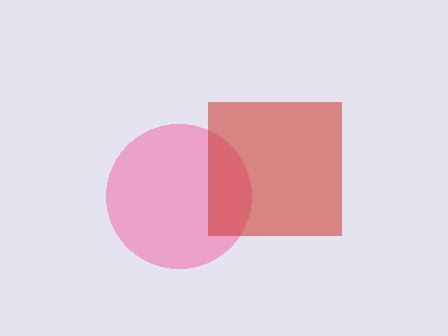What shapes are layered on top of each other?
The layered shapes are: a pink circle, a red square.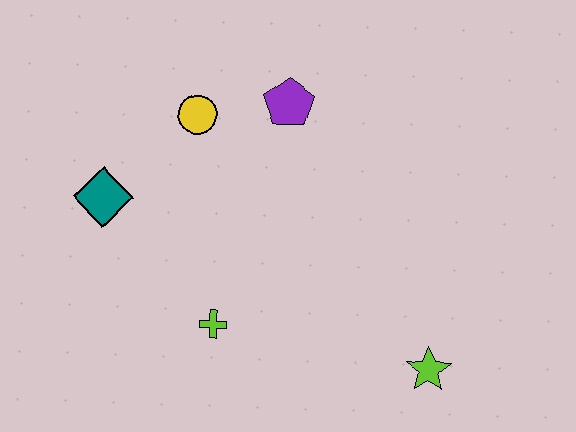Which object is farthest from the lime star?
The teal diamond is farthest from the lime star.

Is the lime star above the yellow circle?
No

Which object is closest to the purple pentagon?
The yellow circle is closest to the purple pentagon.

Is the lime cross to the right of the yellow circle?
Yes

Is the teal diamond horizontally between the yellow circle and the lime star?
No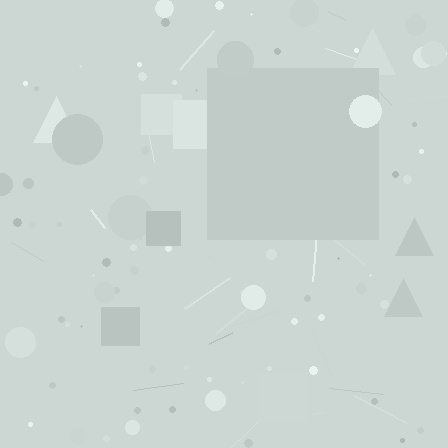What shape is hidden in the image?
A square is hidden in the image.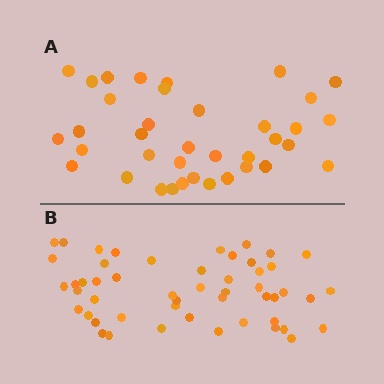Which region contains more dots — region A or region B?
Region B (the bottom region) has more dots.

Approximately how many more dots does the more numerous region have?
Region B has approximately 15 more dots than region A.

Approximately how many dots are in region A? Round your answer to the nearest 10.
About 40 dots. (The exact count is 37, which rounds to 40.)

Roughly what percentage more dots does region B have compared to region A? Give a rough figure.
About 40% more.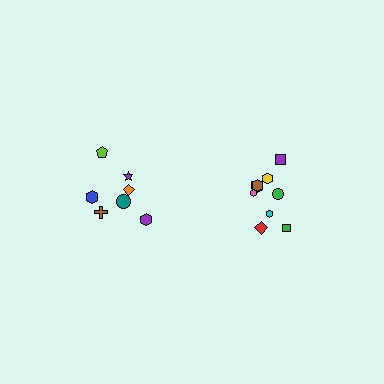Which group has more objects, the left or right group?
The right group.